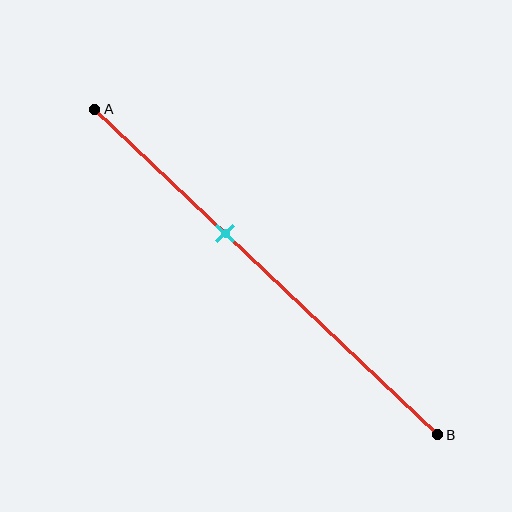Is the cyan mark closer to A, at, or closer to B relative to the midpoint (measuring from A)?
The cyan mark is closer to point A than the midpoint of segment AB.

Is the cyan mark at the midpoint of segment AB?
No, the mark is at about 40% from A, not at the 50% midpoint.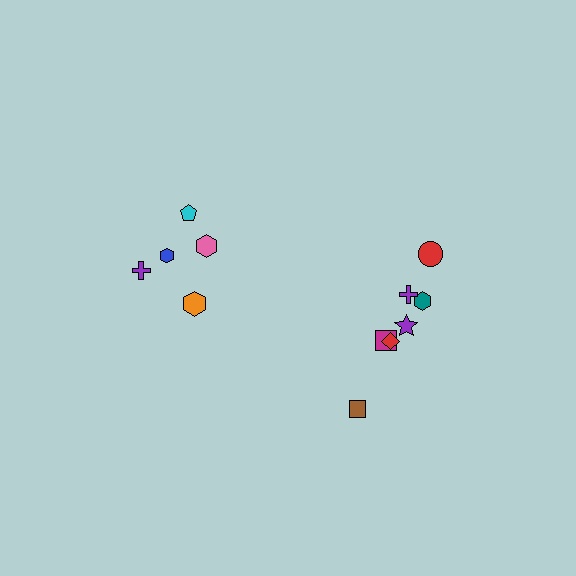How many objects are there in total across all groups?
There are 12 objects.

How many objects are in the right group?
There are 7 objects.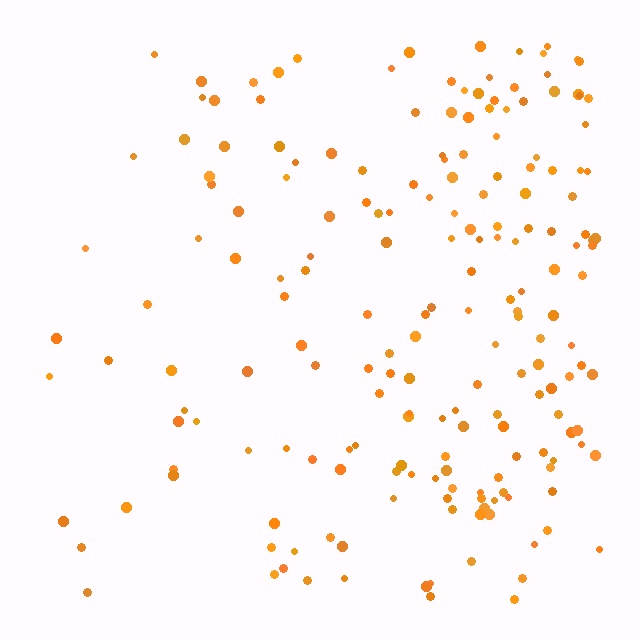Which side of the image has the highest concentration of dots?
The right.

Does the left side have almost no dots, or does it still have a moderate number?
Still a moderate number, just noticeably fewer than the right.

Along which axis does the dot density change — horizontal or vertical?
Horizontal.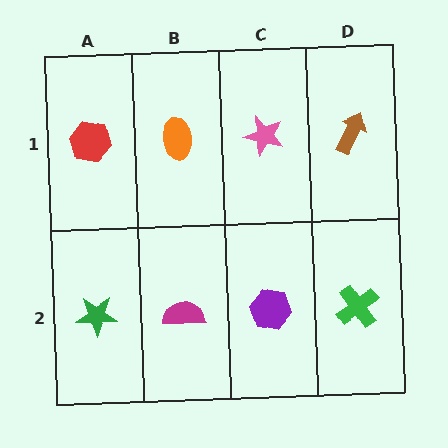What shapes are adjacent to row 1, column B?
A magenta semicircle (row 2, column B), a red hexagon (row 1, column A), a pink star (row 1, column C).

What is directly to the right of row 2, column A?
A magenta semicircle.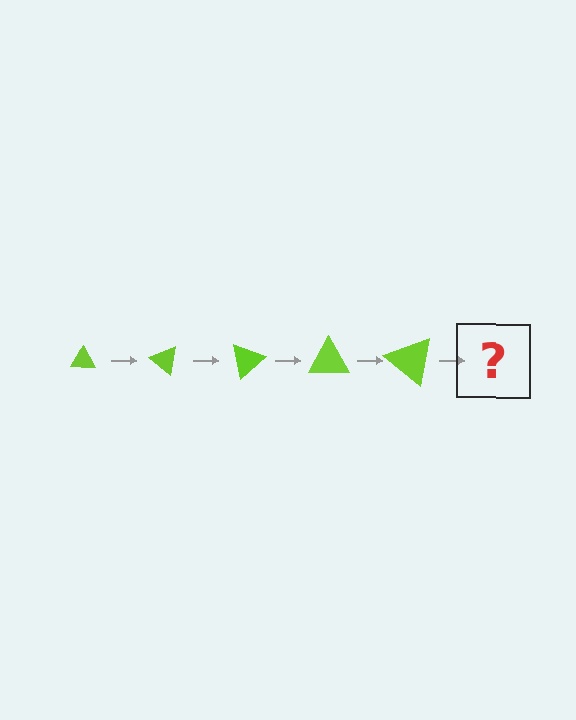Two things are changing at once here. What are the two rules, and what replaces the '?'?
The two rules are that the triangle grows larger each step and it rotates 40 degrees each step. The '?' should be a triangle, larger than the previous one and rotated 200 degrees from the start.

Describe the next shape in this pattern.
It should be a triangle, larger than the previous one and rotated 200 degrees from the start.